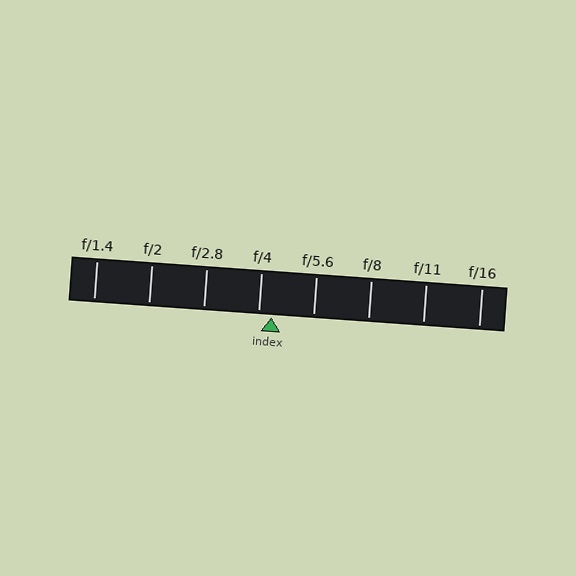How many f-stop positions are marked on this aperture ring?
There are 8 f-stop positions marked.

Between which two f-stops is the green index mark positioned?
The index mark is between f/4 and f/5.6.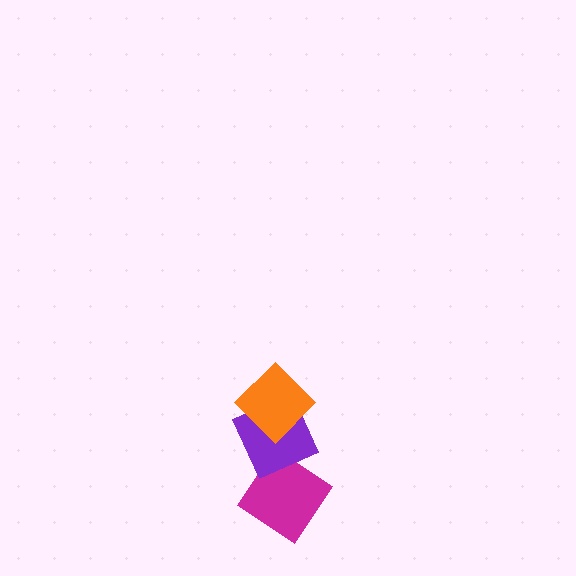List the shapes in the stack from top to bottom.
From top to bottom: the orange diamond, the purple diamond, the magenta diamond.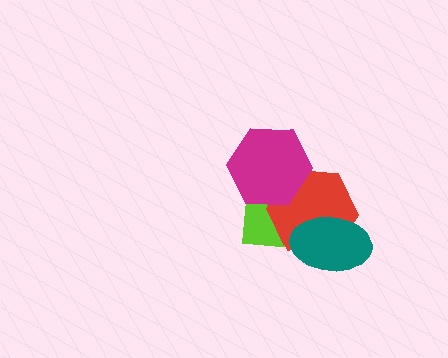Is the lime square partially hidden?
Yes, it is partially covered by another shape.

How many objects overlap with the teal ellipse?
2 objects overlap with the teal ellipse.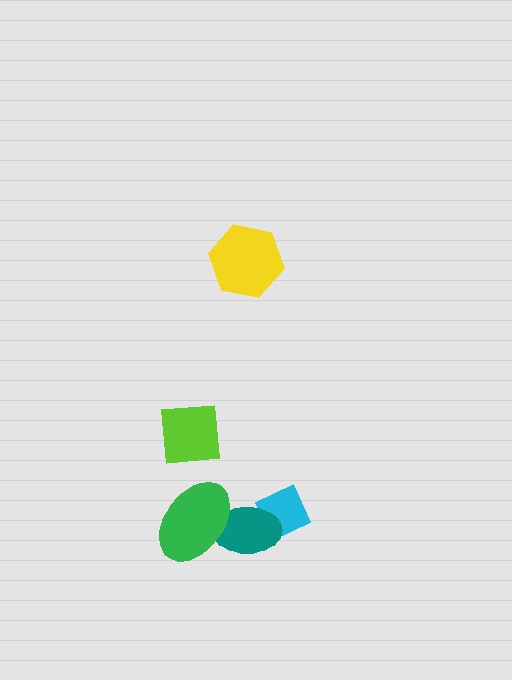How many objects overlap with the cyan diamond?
1 object overlaps with the cyan diamond.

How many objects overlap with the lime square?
0 objects overlap with the lime square.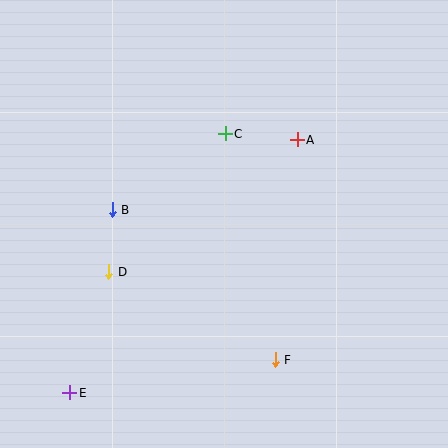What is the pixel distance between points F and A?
The distance between F and A is 221 pixels.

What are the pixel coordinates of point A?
Point A is at (297, 140).